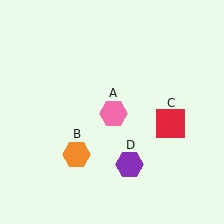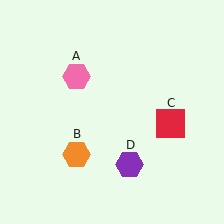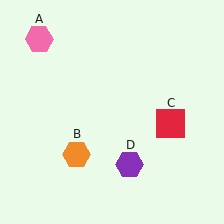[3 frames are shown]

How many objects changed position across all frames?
1 object changed position: pink hexagon (object A).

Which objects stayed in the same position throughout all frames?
Orange hexagon (object B) and red square (object C) and purple hexagon (object D) remained stationary.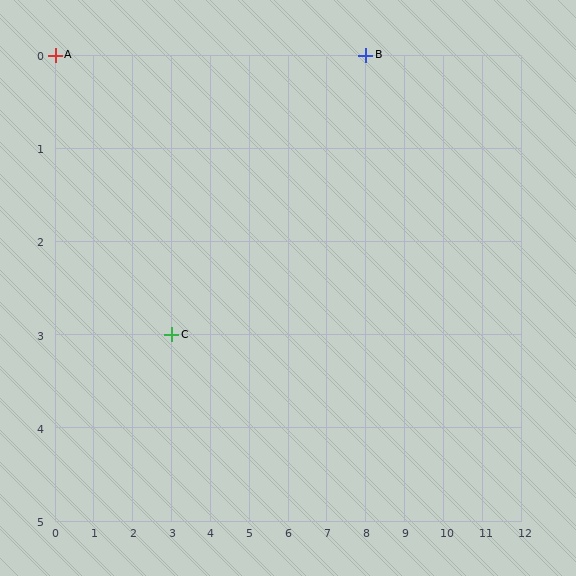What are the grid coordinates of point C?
Point C is at grid coordinates (3, 3).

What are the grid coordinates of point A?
Point A is at grid coordinates (0, 0).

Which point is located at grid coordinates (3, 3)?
Point C is at (3, 3).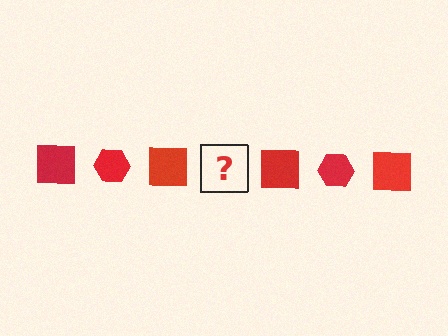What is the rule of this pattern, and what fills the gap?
The rule is that the pattern cycles through square, hexagon shapes in red. The gap should be filled with a red hexagon.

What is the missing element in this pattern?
The missing element is a red hexagon.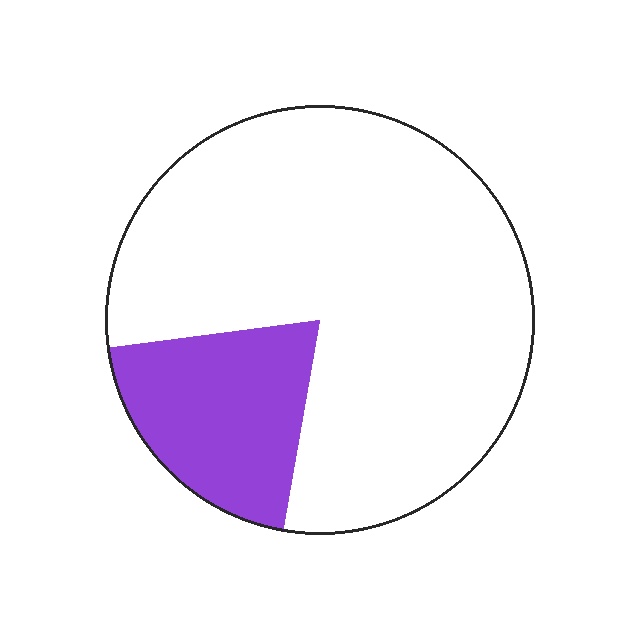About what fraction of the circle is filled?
About one fifth (1/5).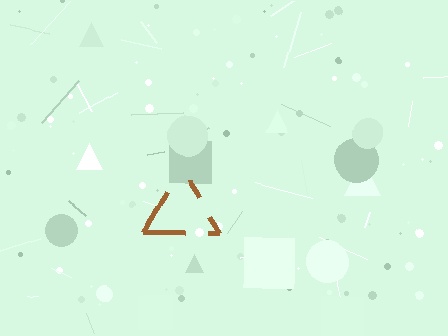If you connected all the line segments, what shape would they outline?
They would outline a triangle.